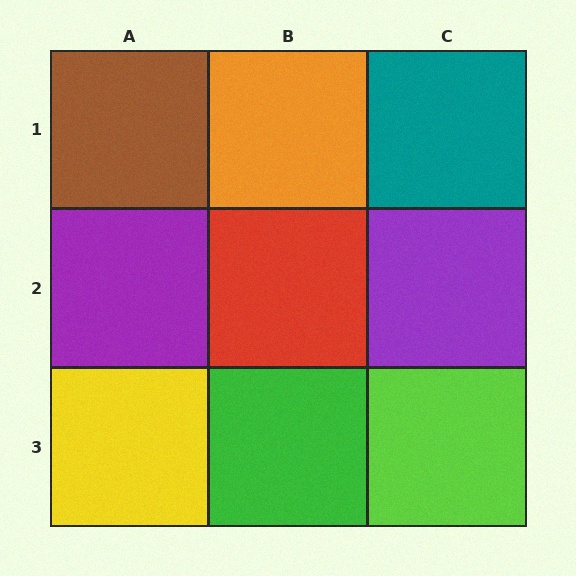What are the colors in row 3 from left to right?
Yellow, green, lime.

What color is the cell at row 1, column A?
Brown.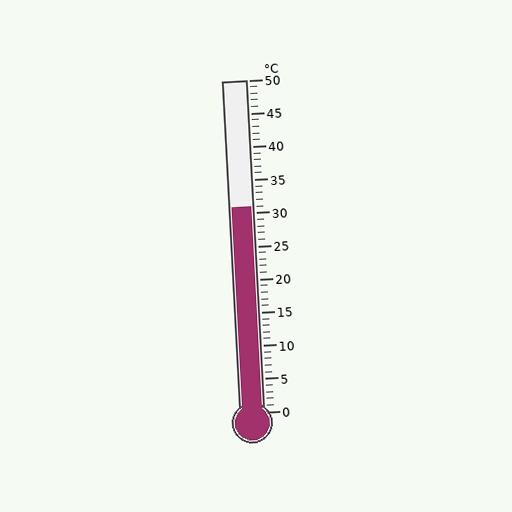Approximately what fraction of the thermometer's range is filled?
The thermometer is filled to approximately 60% of its range.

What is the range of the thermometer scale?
The thermometer scale ranges from 0°C to 50°C.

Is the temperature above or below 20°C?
The temperature is above 20°C.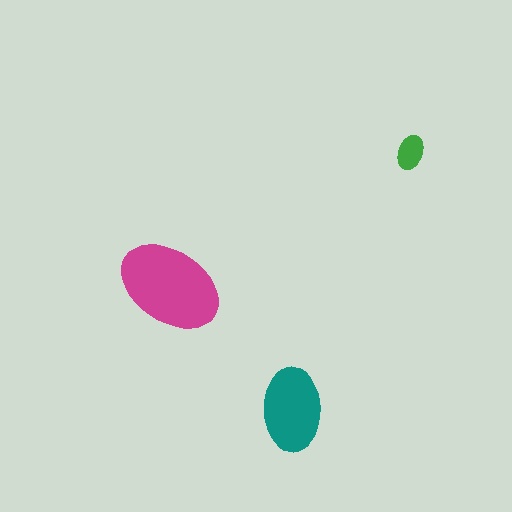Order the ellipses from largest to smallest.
the magenta one, the teal one, the green one.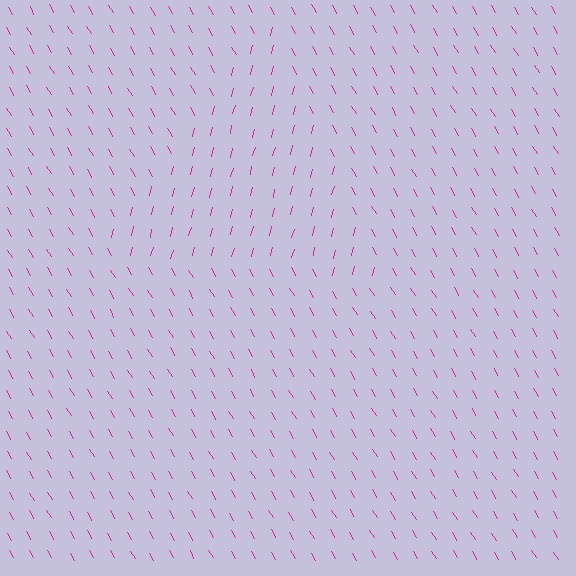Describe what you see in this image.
The image is filled with small magenta line segments. A triangle region in the image has lines oriented differently from the surrounding lines, creating a visible texture boundary.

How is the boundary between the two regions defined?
The boundary is defined purely by a change in line orientation (approximately 45 degrees difference). All lines are the same color and thickness.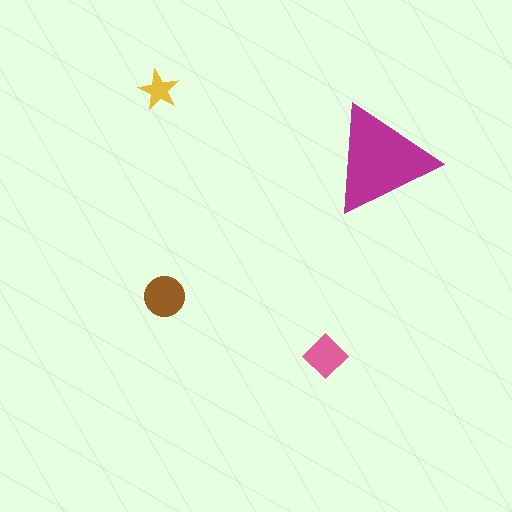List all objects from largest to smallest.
The magenta triangle, the brown circle, the pink diamond, the yellow star.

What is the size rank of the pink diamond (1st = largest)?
3rd.